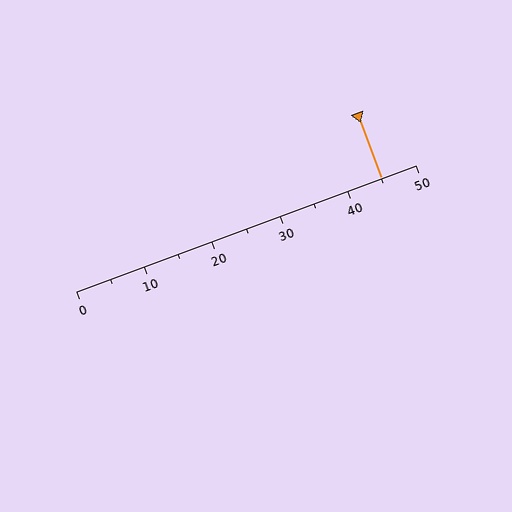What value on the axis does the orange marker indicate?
The marker indicates approximately 45.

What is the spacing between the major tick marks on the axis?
The major ticks are spaced 10 apart.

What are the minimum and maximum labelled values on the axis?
The axis runs from 0 to 50.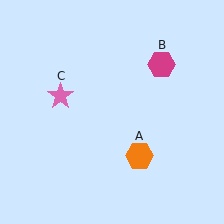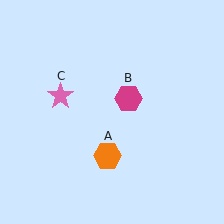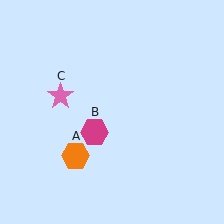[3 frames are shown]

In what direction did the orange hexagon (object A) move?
The orange hexagon (object A) moved left.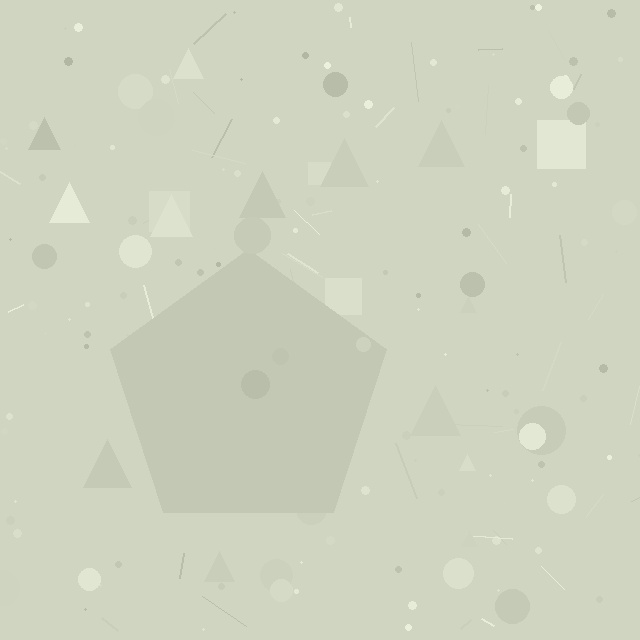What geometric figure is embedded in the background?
A pentagon is embedded in the background.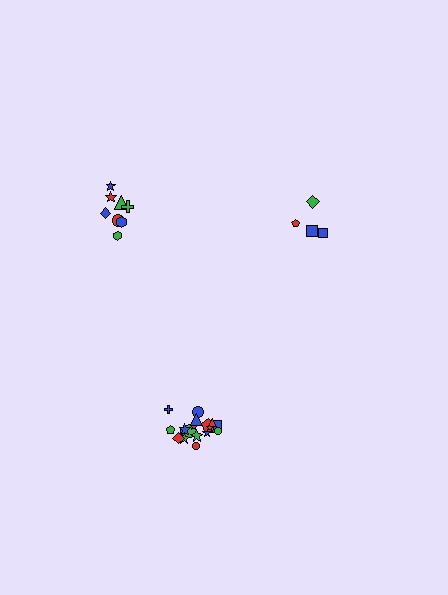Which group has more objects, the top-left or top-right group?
The top-left group.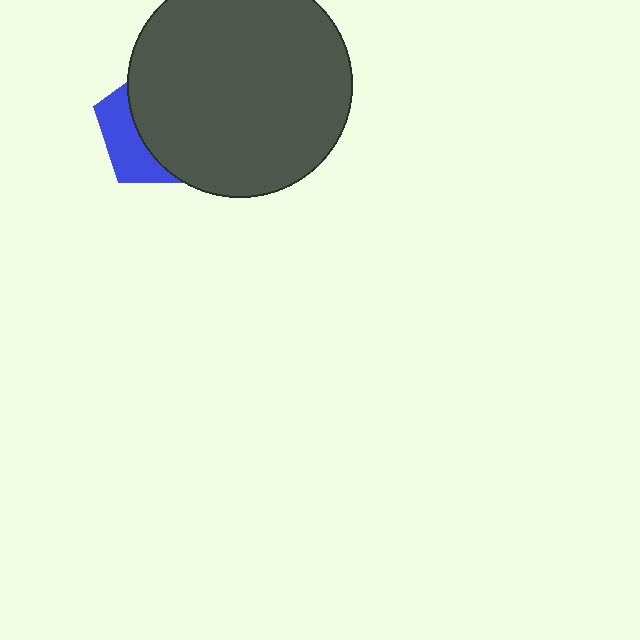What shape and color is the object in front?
The object in front is a dark gray circle.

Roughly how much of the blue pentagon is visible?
A small part of it is visible (roughly 33%).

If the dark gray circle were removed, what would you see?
You would see the complete blue pentagon.